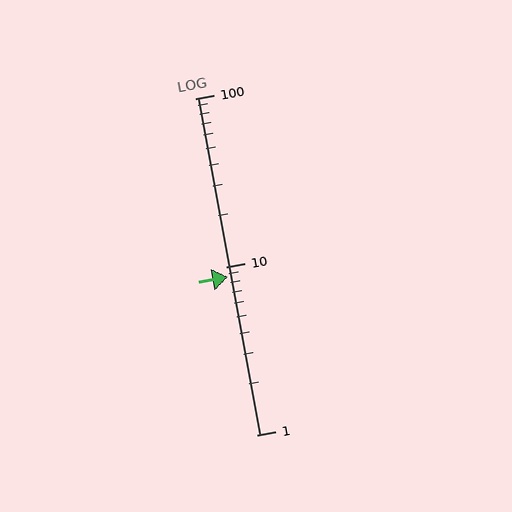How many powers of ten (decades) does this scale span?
The scale spans 2 decades, from 1 to 100.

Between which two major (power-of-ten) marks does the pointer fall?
The pointer is between 1 and 10.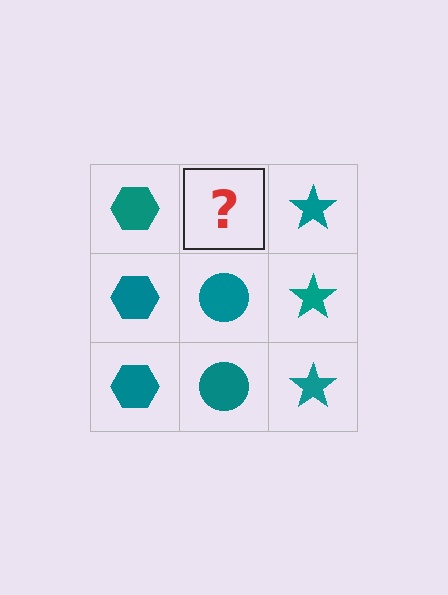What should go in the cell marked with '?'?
The missing cell should contain a teal circle.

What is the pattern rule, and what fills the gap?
The rule is that each column has a consistent shape. The gap should be filled with a teal circle.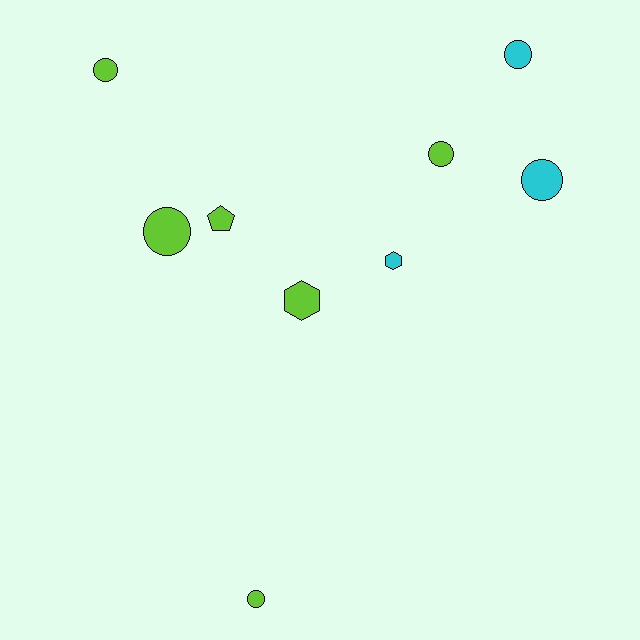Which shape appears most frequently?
Circle, with 6 objects.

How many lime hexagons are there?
There is 1 lime hexagon.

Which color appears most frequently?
Lime, with 6 objects.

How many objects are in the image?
There are 9 objects.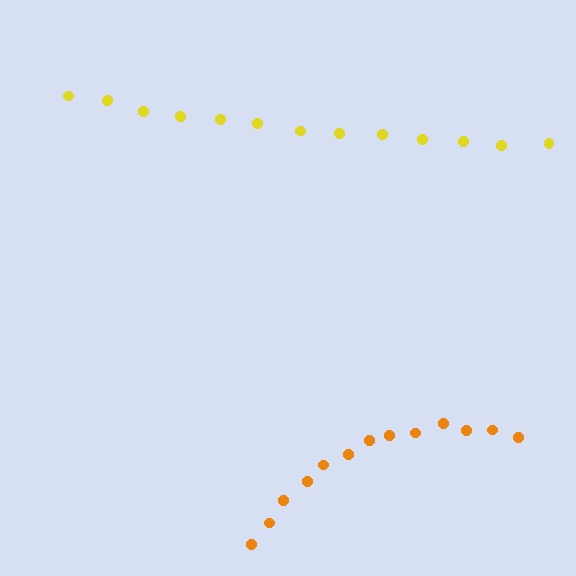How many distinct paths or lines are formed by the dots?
There are 2 distinct paths.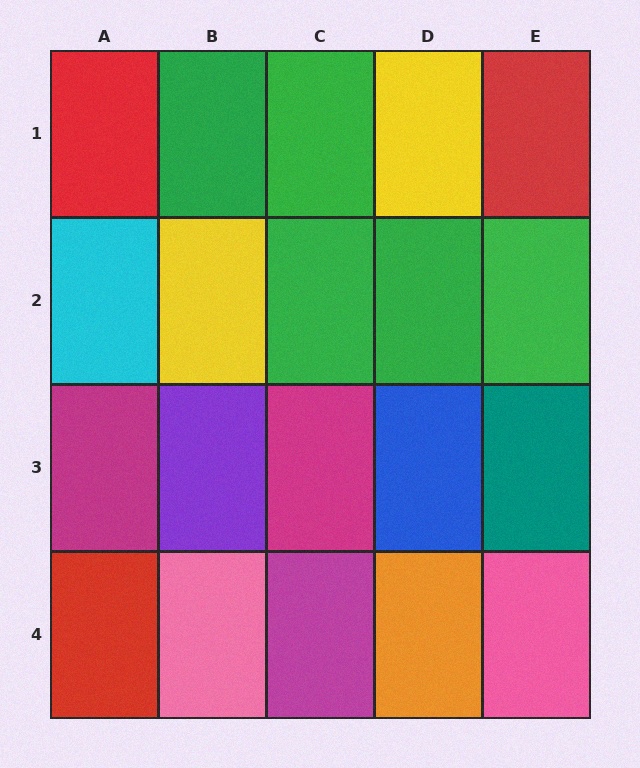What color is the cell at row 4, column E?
Pink.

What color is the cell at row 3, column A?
Magenta.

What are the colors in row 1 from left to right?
Red, green, green, yellow, red.